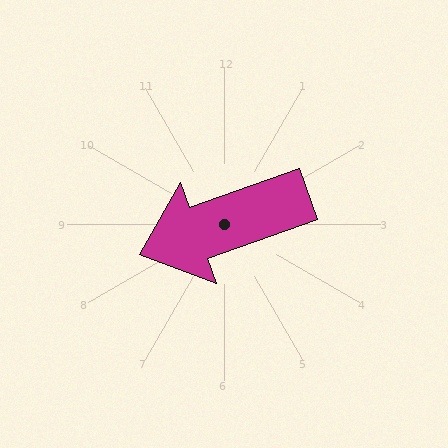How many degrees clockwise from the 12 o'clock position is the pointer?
Approximately 250 degrees.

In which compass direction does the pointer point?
West.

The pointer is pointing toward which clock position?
Roughly 8 o'clock.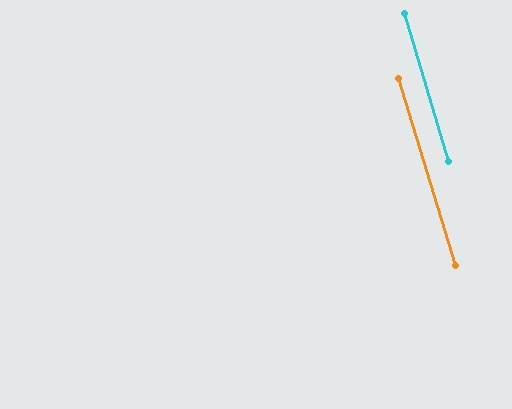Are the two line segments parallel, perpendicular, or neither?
Parallel — their directions differ by only 0.7°.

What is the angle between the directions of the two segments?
Approximately 1 degree.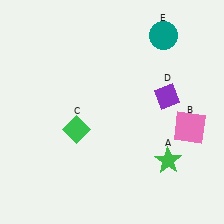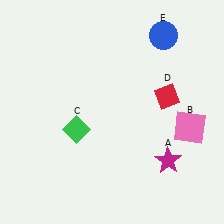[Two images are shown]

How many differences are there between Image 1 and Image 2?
There are 3 differences between the two images.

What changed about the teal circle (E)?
In Image 1, E is teal. In Image 2, it changed to blue.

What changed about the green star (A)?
In Image 1, A is green. In Image 2, it changed to magenta.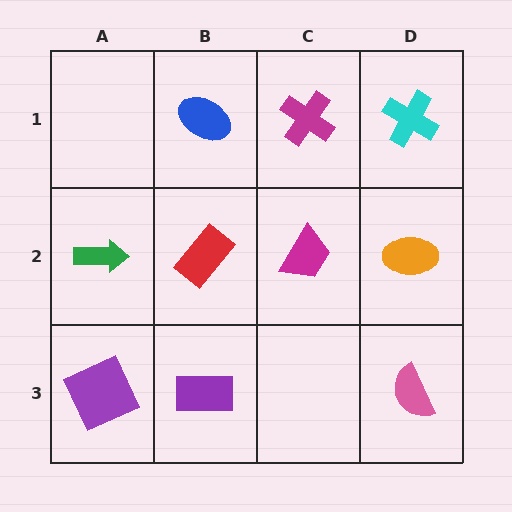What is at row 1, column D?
A cyan cross.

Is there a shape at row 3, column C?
No, that cell is empty.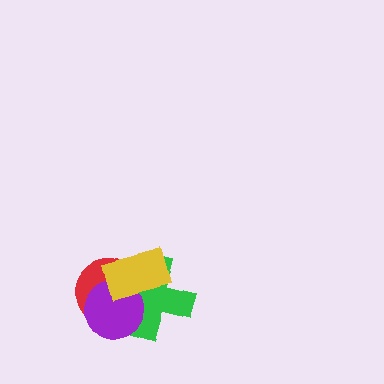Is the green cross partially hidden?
Yes, it is partially covered by another shape.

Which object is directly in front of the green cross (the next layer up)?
The purple circle is directly in front of the green cross.